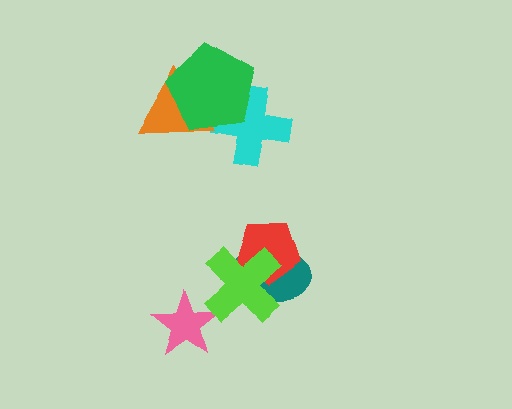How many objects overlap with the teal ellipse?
2 objects overlap with the teal ellipse.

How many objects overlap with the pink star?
0 objects overlap with the pink star.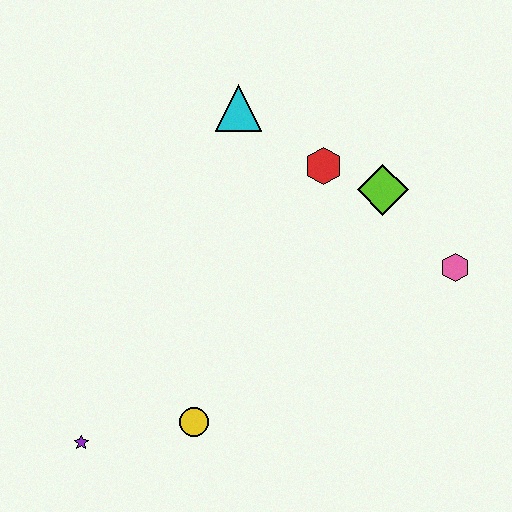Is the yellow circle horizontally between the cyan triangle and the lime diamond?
No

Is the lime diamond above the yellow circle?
Yes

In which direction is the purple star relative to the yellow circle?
The purple star is to the left of the yellow circle.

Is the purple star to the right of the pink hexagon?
No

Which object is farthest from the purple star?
The pink hexagon is farthest from the purple star.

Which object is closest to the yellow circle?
The purple star is closest to the yellow circle.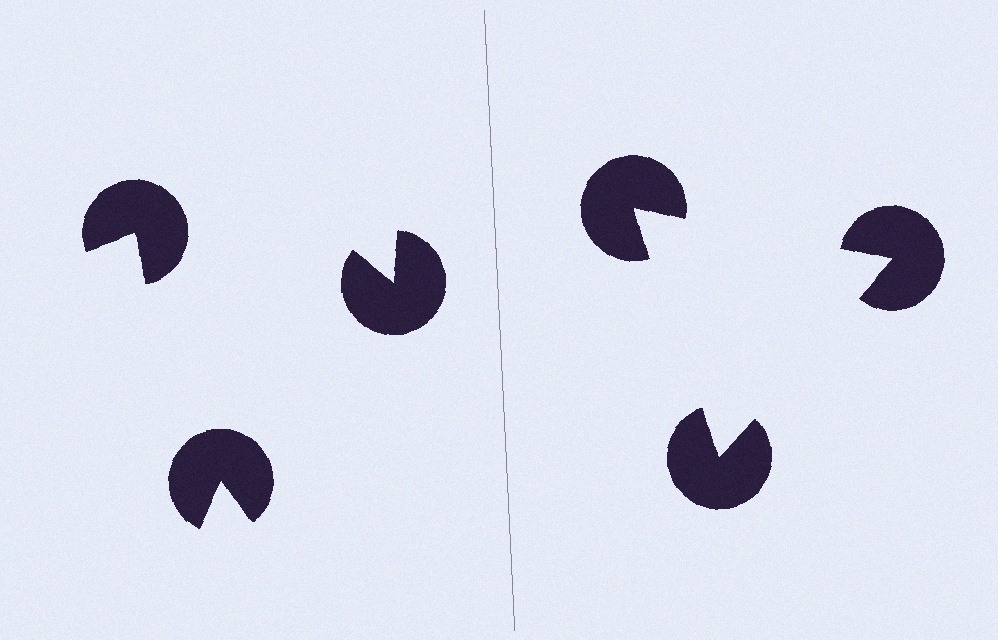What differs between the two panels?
The pac-man discs are positioned identically on both sides; only the wedge orientations differ. On the right they align to a triangle; on the left they are misaligned.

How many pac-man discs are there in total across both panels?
6 — 3 on each side.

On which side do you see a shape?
An illusory triangle appears on the right side. On the left side the wedge cuts are rotated, so no coherent shape forms.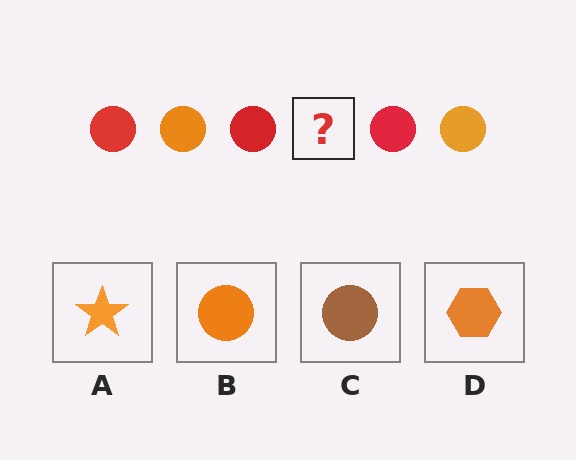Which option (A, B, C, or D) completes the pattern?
B.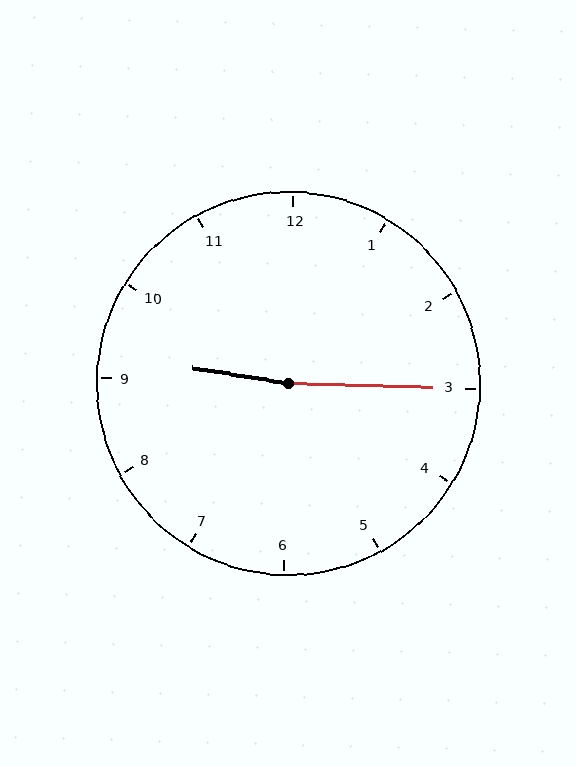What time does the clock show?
9:15.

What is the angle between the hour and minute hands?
Approximately 172 degrees.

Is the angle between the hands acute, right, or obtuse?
It is obtuse.